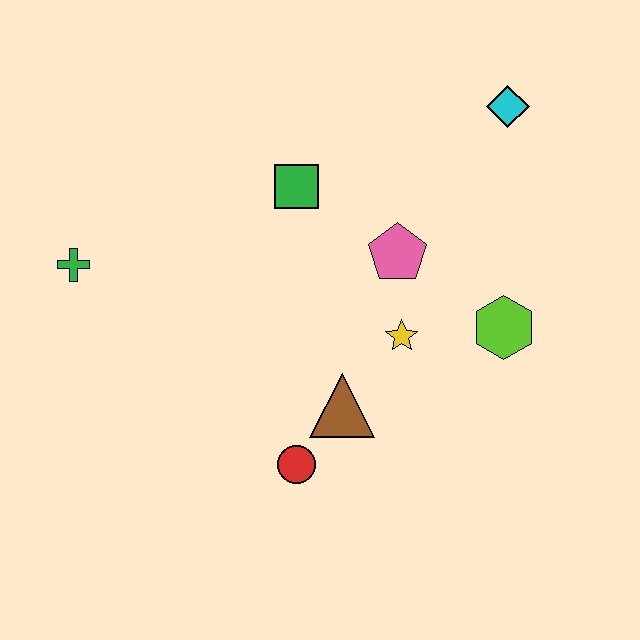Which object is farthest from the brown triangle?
The cyan diamond is farthest from the brown triangle.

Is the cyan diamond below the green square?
No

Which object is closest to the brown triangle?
The red circle is closest to the brown triangle.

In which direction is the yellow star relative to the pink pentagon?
The yellow star is below the pink pentagon.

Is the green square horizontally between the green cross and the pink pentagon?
Yes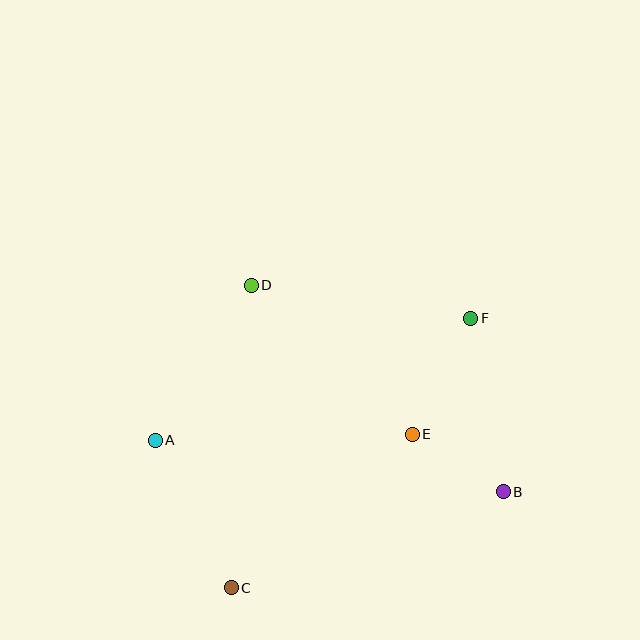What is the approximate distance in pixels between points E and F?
The distance between E and F is approximately 130 pixels.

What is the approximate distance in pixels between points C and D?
The distance between C and D is approximately 303 pixels.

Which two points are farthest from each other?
Points C and F are farthest from each other.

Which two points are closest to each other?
Points B and E are closest to each other.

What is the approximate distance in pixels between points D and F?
The distance between D and F is approximately 222 pixels.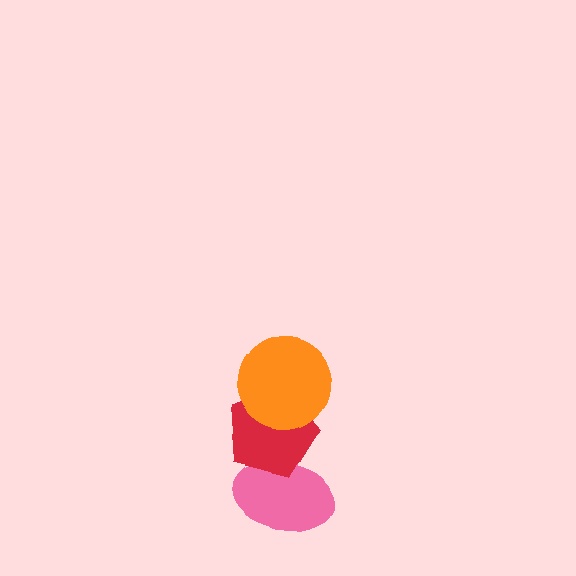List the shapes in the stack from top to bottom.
From top to bottom: the orange circle, the red pentagon, the pink ellipse.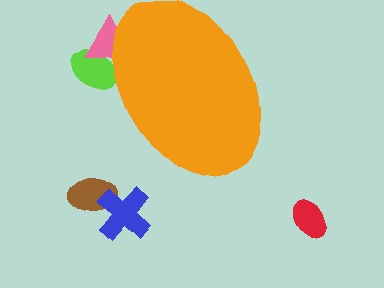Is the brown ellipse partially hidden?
No, the brown ellipse is fully visible.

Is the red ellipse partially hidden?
No, the red ellipse is fully visible.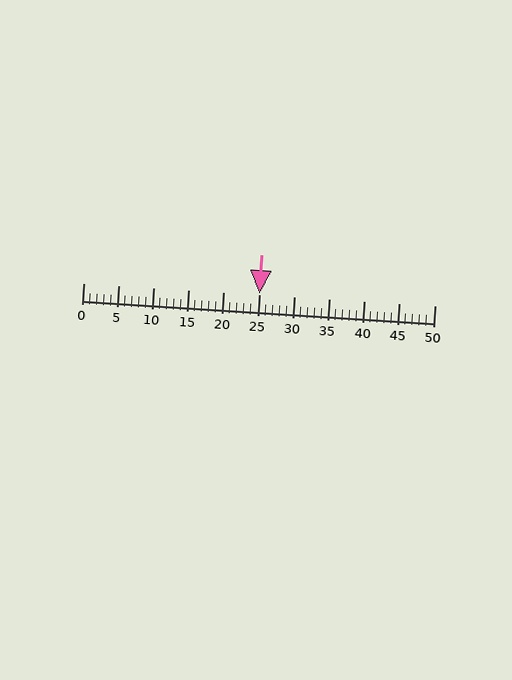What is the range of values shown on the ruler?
The ruler shows values from 0 to 50.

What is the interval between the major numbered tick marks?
The major tick marks are spaced 5 units apart.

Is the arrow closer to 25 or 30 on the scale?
The arrow is closer to 25.